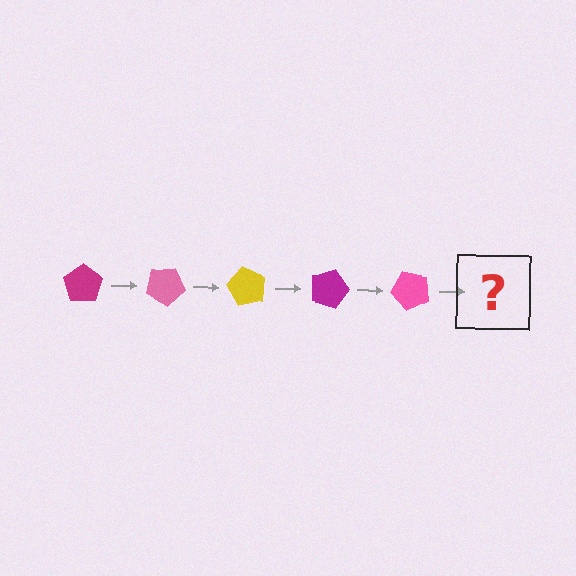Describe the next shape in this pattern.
It should be a yellow pentagon, rotated 150 degrees from the start.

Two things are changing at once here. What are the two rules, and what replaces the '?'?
The two rules are that it rotates 30 degrees each step and the color cycles through magenta, pink, and yellow. The '?' should be a yellow pentagon, rotated 150 degrees from the start.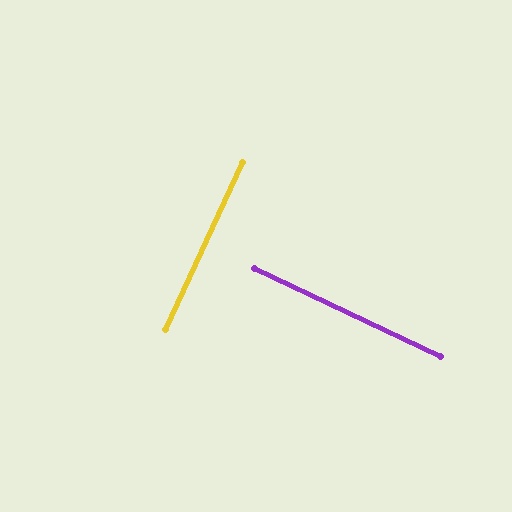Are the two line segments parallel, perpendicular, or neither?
Perpendicular — they meet at approximately 90°.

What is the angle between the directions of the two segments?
Approximately 90 degrees.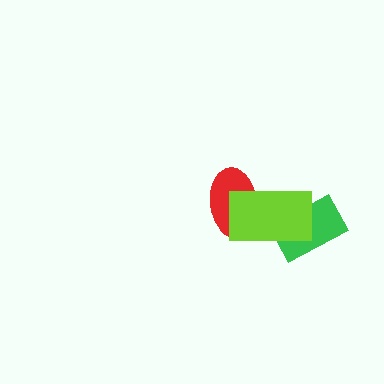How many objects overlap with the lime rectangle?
2 objects overlap with the lime rectangle.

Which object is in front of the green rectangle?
The lime rectangle is in front of the green rectangle.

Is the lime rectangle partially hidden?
No, no other shape covers it.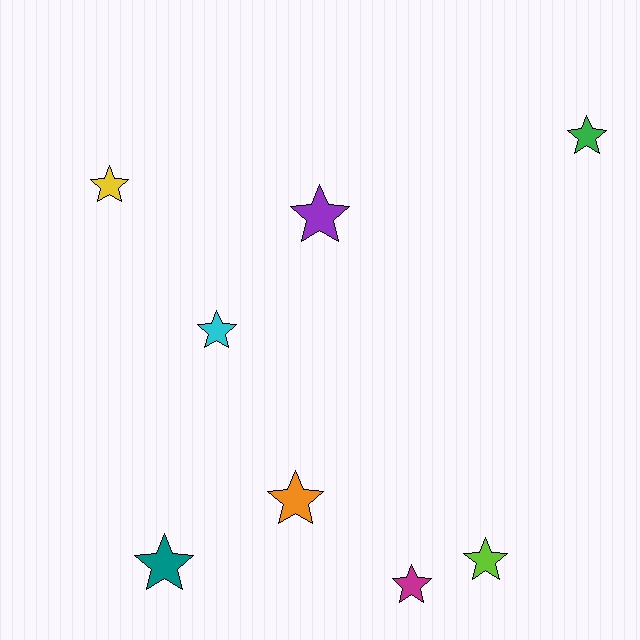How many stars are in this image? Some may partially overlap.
There are 8 stars.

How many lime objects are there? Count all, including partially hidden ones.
There is 1 lime object.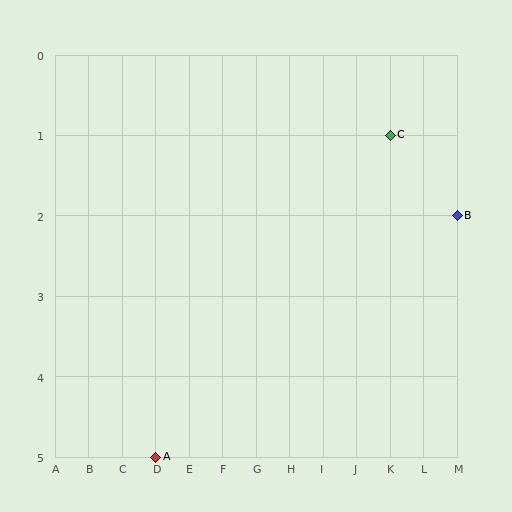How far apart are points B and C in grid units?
Points B and C are 2 columns and 1 row apart (about 2.2 grid units diagonally).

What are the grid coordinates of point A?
Point A is at grid coordinates (D, 5).